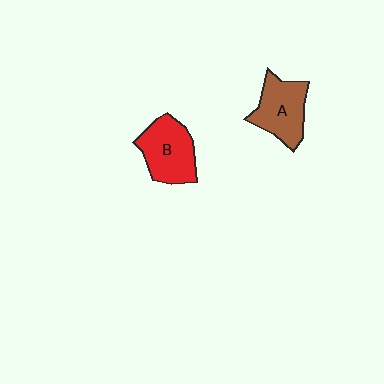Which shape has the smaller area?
Shape A (brown).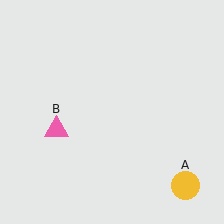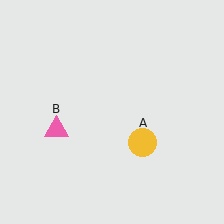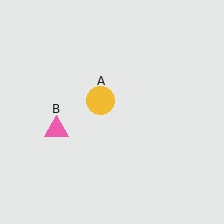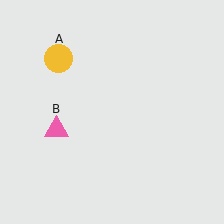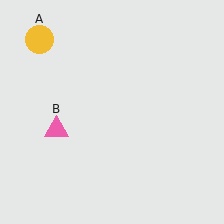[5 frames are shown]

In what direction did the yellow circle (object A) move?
The yellow circle (object A) moved up and to the left.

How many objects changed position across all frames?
1 object changed position: yellow circle (object A).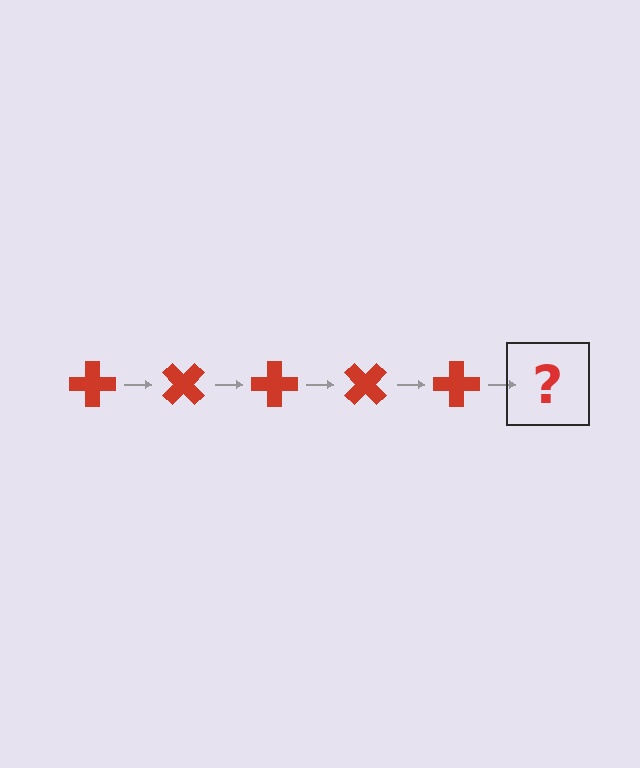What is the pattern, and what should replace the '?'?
The pattern is that the cross rotates 45 degrees each step. The '?' should be a red cross rotated 225 degrees.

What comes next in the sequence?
The next element should be a red cross rotated 225 degrees.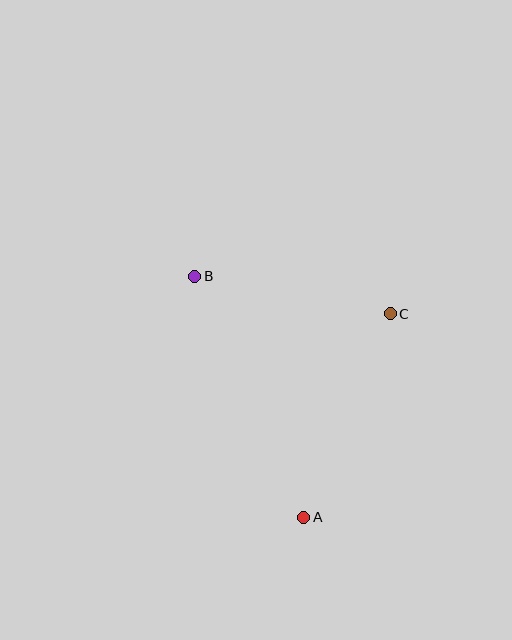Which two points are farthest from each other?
Points A and B are farthest from each other.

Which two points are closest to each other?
Points B and C are closest to each other.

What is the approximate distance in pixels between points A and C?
The distance between A and C is approximately 221 pixels.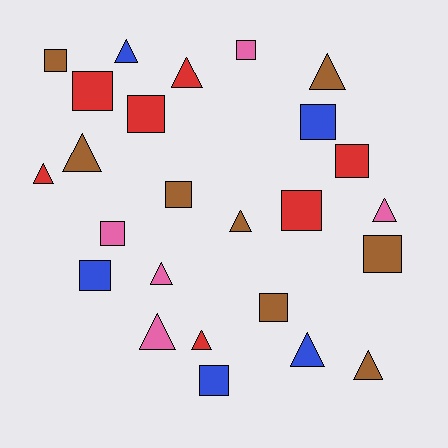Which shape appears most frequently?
Square, with 13 objects.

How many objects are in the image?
There are 25 objects.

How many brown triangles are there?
There are 4 brown triangles.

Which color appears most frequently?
Brown, with 8 objects.